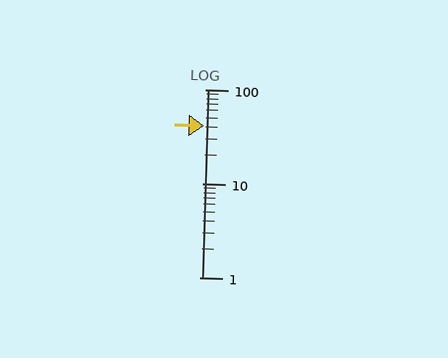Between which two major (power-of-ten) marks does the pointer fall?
The pointer is between 10 and 100.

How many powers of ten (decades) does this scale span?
The scale spans 2 decades, from 1 to 100.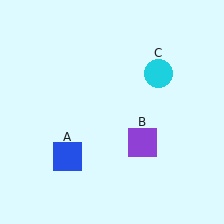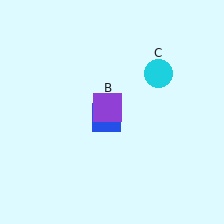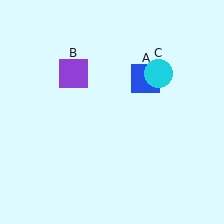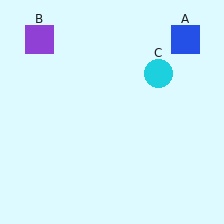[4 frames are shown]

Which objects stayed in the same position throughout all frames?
Cyan circle (object C) remained stationary.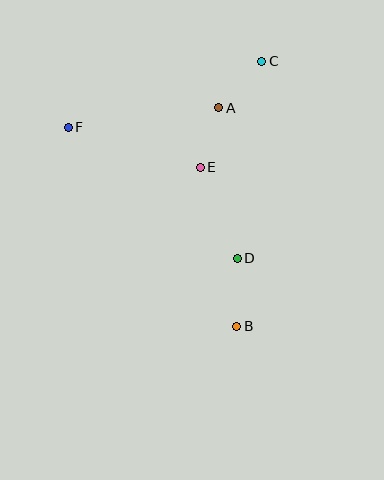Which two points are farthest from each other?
Points B and C are farthest from each other.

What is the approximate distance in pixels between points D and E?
The distance between D and E is approximately 98 pixels.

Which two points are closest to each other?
Points A and E are closest to each other.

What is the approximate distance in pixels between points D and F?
The distance between D and F is approximately 214 pixels.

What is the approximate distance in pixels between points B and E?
The distance between B and E is approximately 163 pixels.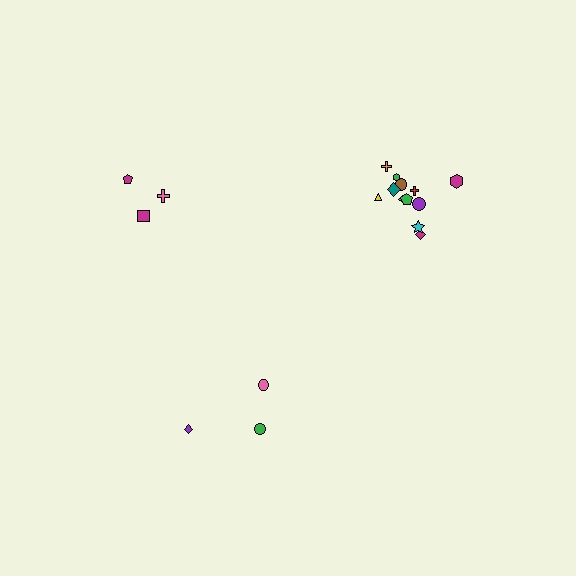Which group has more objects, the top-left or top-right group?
The top-right group.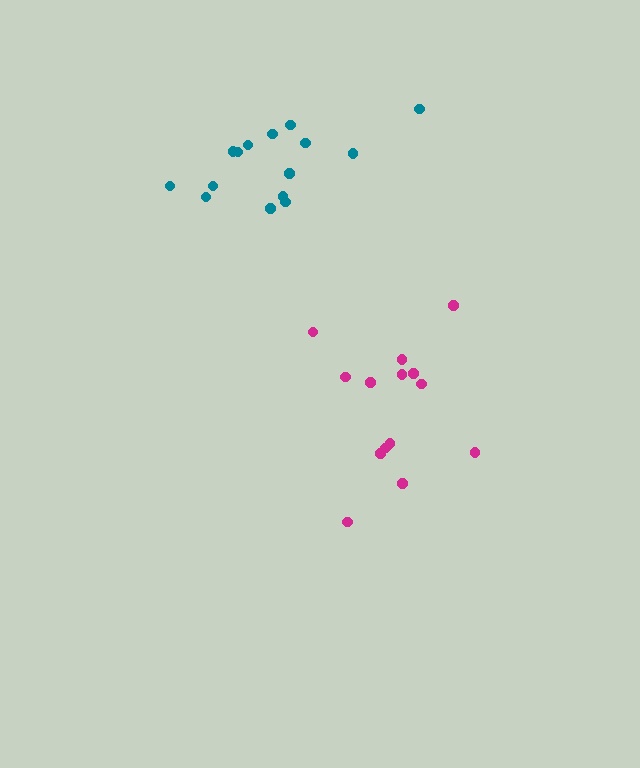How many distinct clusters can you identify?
There are 2 distinct clusters.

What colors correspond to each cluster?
The clusters are colored: teal, magenta.